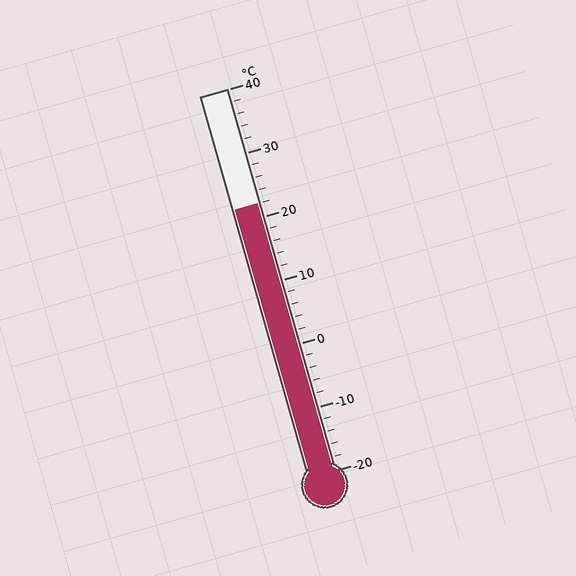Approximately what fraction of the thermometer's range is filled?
The thermometer is filled to approximately 70% of its range.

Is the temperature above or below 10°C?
The temperature is above 10°C.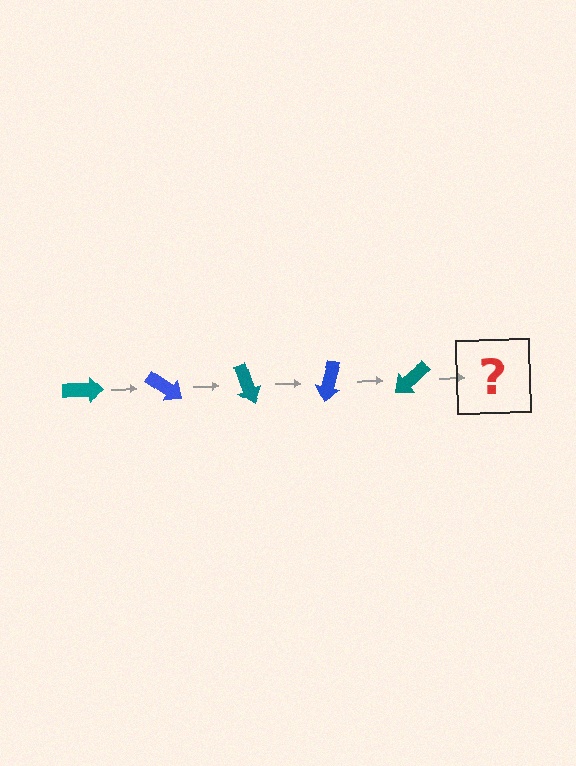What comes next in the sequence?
The next element should be a blue arrow, rotated 175 degrees from the start.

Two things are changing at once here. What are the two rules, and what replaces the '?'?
The two rules are that it rotates 35 degrees each step and the color cycles through teal and blue. The '?' should be a blue arrow, rotated 175 degrees from the start.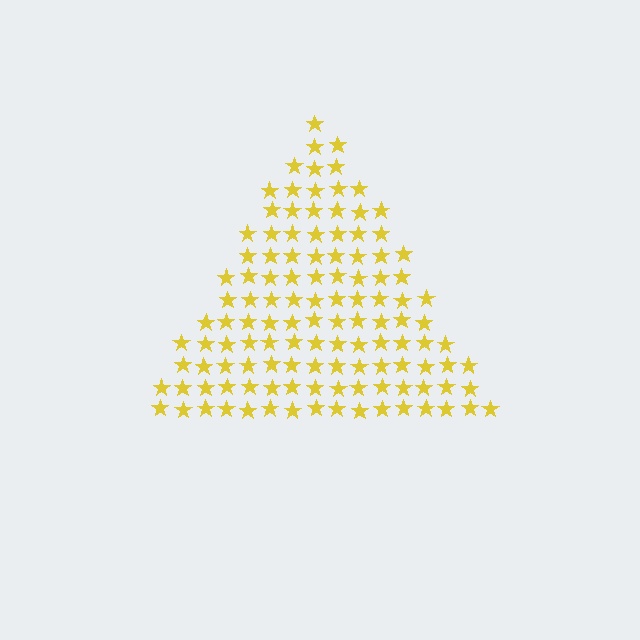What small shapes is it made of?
It is made of small stars.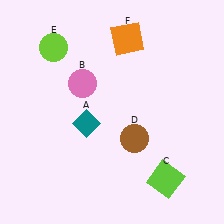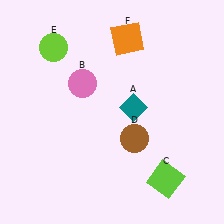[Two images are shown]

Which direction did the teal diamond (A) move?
The teal diamond (A) moved right.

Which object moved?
The teal diamond (A) moved right.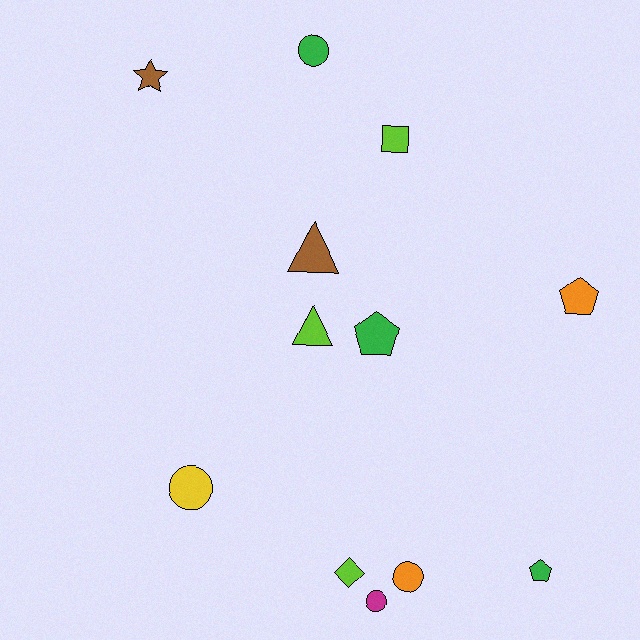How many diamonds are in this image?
There is 1 diamond.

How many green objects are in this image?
There are 3 green objects.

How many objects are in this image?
There are 12 objects.